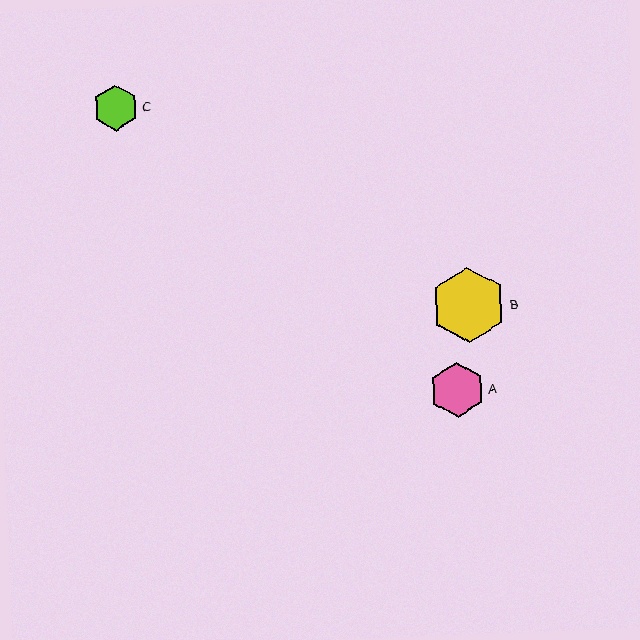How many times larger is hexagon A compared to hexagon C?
Hexagon A is approximately 1.2 times the size of hexagon C.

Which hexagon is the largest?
Hexagon B is the largest with a size of approximately 75 pixels.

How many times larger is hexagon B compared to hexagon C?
Hexagon B is approximately 1.7 times the size of hexagon C.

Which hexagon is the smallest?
Hexagon C is the smallest with a size of approximately 45 pixels.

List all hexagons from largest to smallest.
From largest to smallest: B, A, C.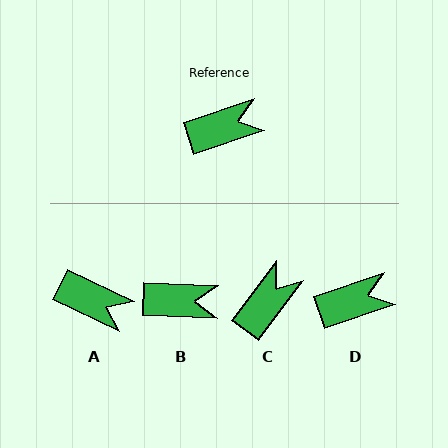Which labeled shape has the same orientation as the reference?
D.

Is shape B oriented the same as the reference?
No, it is off by about 20 degrees.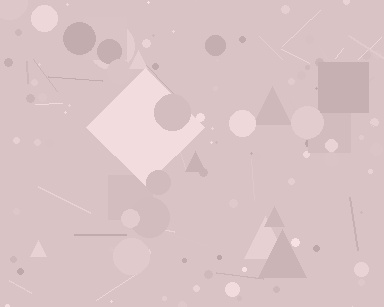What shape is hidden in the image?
A diamond is hidden in the image.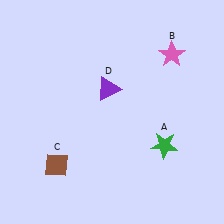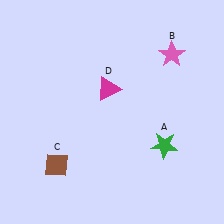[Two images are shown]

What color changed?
The triangle (D) changed from purple in Image 1 to magenta in Image 2.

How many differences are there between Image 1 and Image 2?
There is 1 difference between the two images.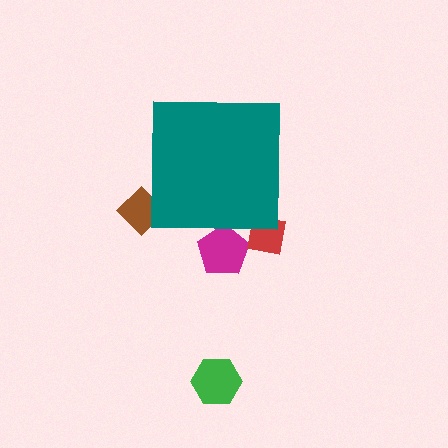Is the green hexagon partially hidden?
No, the green hexagon is fully visible.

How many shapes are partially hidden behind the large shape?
3 shapes are partially hidden.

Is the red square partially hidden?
Yes, the red square is partially hidden behind the teal square.